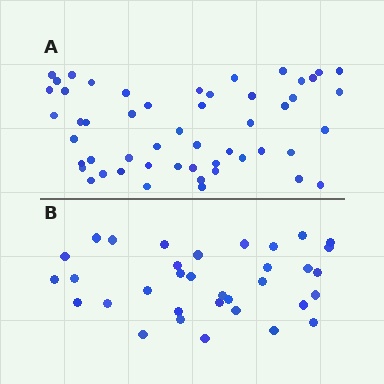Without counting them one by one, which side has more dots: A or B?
Region A (the top region) has more dots.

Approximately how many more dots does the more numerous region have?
Region A has approximately 20 more dots than region B.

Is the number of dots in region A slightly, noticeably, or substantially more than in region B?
Region A has substantially more. The ratio is roughly 1.5 to 1.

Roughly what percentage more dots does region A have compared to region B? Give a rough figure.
About 55% more.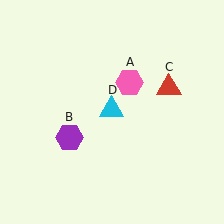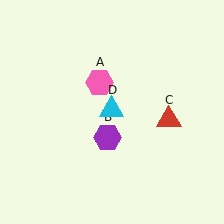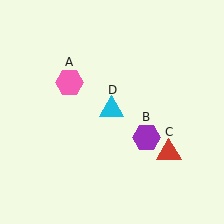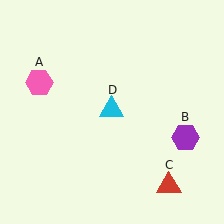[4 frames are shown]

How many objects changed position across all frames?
3 objects changed position: pink hexagon (object A), purple hexagon (object B), red triangle (object C).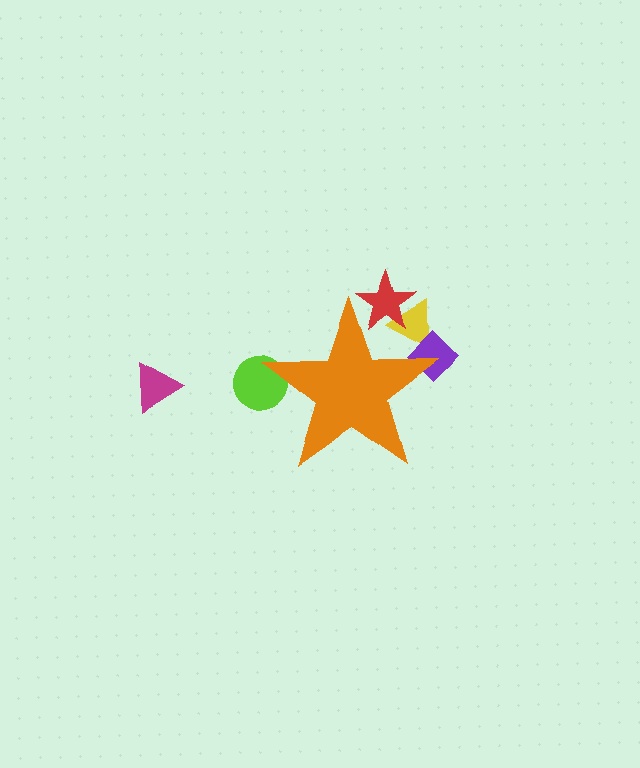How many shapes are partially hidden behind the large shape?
4 shapes are partially hidden.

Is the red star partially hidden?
Yes, the red star is partially hidden behind the orange star.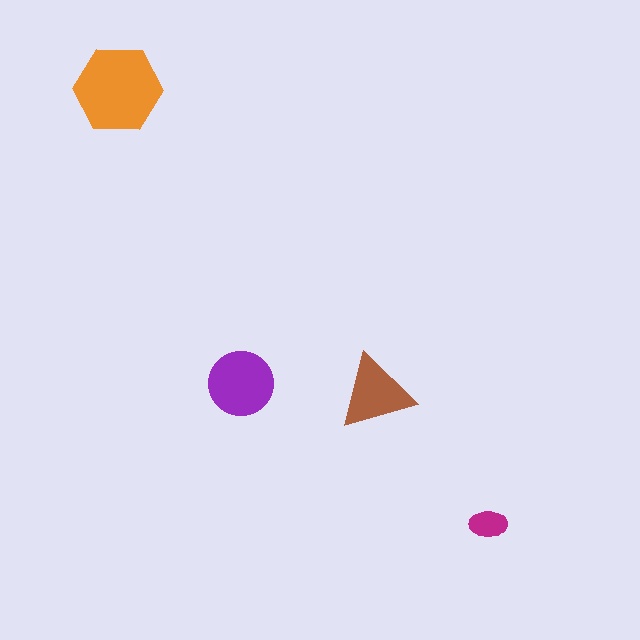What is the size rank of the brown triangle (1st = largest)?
3rd.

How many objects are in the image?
There are 4 objects in the image.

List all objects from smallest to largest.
The magenta ellipse, the brown triangle, the purple circle, the orange hexagon.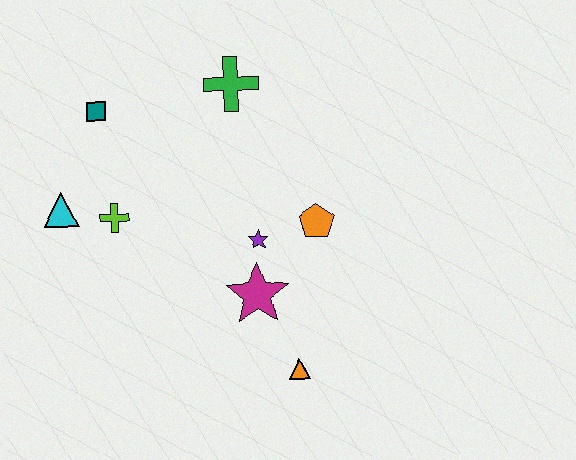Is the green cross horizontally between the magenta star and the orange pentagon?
No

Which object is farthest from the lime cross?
The orange triangle is farthest from the lime cross.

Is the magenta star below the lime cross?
Yes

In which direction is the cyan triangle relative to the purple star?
The cyan triangle is to the left of the purple star.